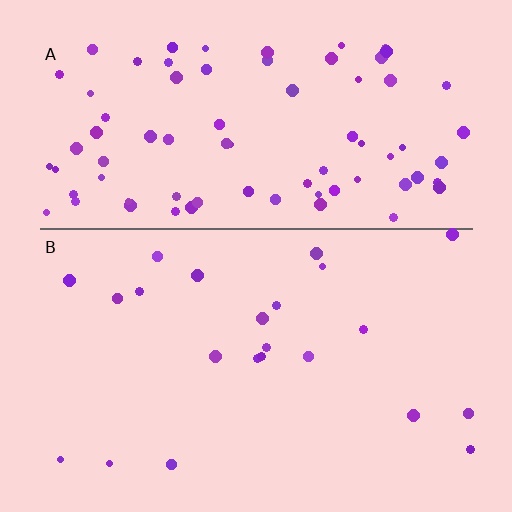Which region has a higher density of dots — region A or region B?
A (the top).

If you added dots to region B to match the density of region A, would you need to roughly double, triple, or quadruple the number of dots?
Approximately quadruple.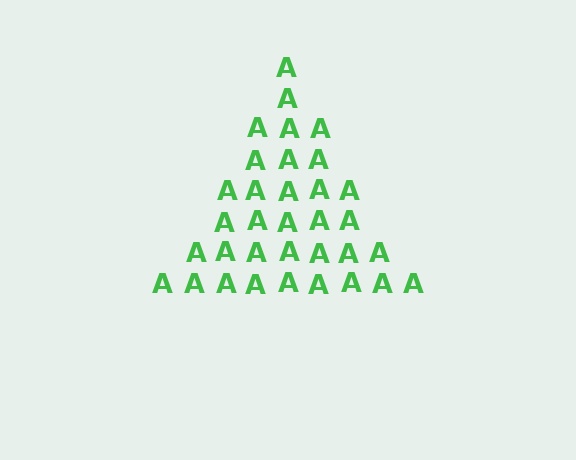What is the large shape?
The large shape is a triangle.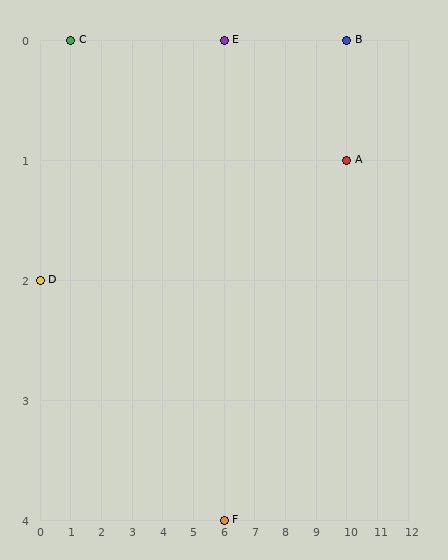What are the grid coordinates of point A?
Point A is at grid coordinates (10, 1).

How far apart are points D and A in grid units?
Points D and A are 10 columns and 1 row apart (about 10.0 grid units diagonally).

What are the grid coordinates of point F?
Point F is at grid coordinates (6, 4).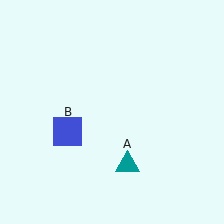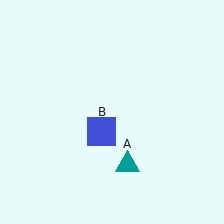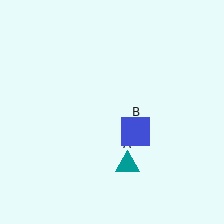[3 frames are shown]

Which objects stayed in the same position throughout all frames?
Teal triangle (object A) remained stationary.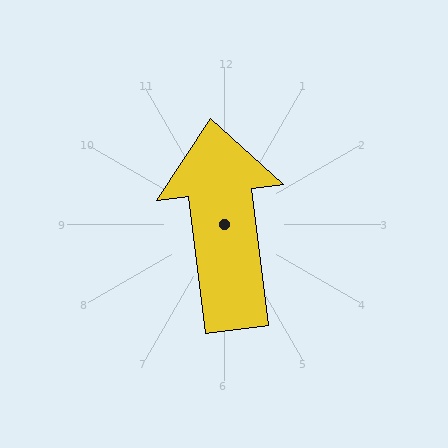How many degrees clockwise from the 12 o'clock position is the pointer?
Approximately 353 degrees.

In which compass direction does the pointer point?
North.